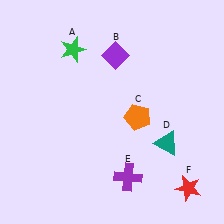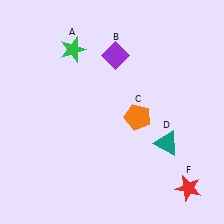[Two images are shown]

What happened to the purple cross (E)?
The purple cross (E) was removed in Image 2. It was in the bottom-right area of Image 1.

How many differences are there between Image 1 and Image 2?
There is 1 difference between the two images.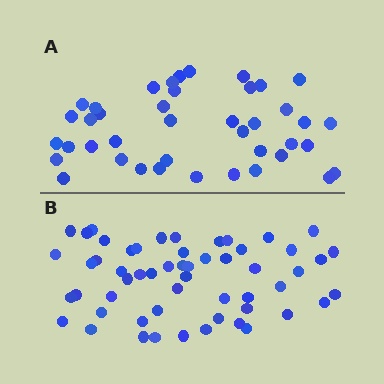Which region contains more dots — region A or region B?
Region B (the bottom region) has more dots.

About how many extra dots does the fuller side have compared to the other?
Region B has approximately 15 more dots than region A.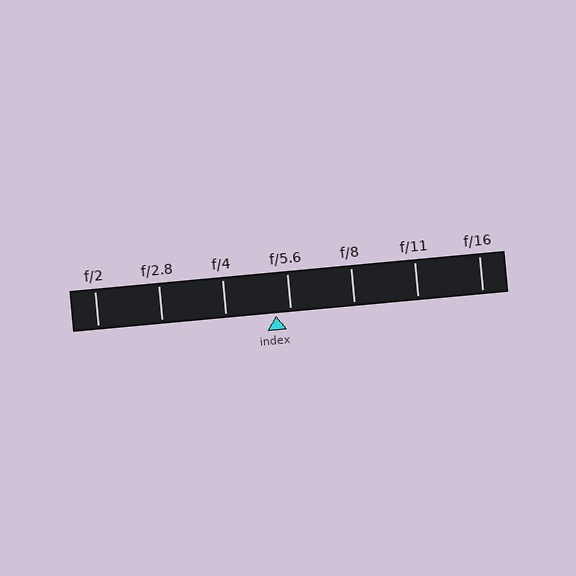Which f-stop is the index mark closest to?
The index mark is closest to f/5.6.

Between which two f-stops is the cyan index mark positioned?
The index mark is between f/4 and f/5.6.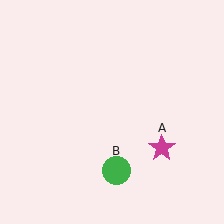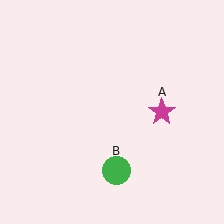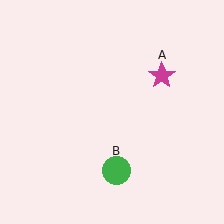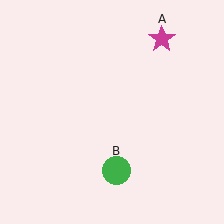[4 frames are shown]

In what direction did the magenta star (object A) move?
The magenta star (object A) moved up.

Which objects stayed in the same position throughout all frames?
Green circle (object B) remained stationary.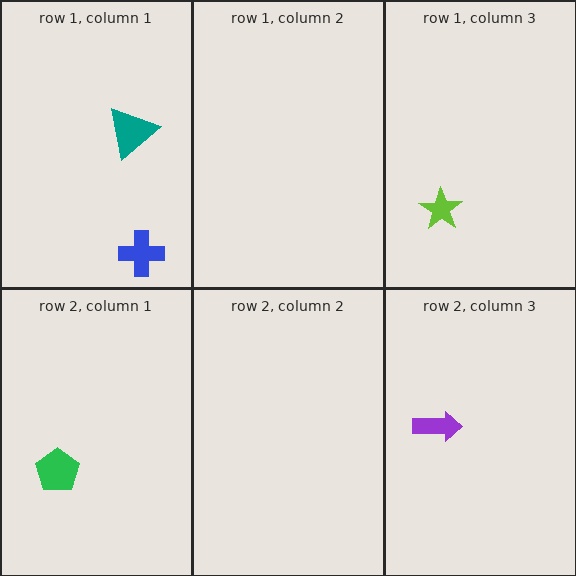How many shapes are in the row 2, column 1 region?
1.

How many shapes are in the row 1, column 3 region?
1.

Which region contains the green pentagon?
The row 2, column 1 region.